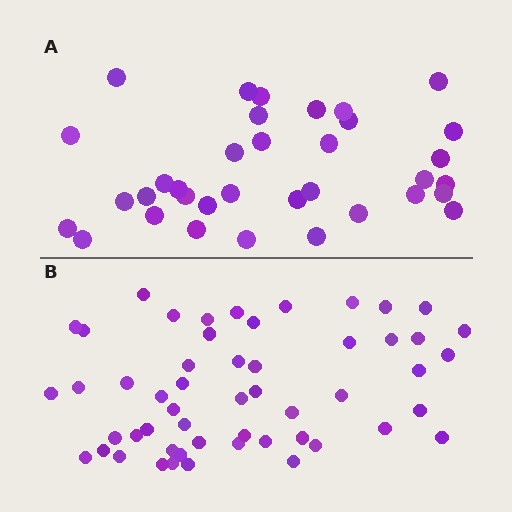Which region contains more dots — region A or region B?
Region B (the bottom region) has more dots.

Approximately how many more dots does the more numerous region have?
Region B has approximately 20 more dots than region A.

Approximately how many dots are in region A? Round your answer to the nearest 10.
About 40 dots. (The exact count is 35, which rounds to 40.)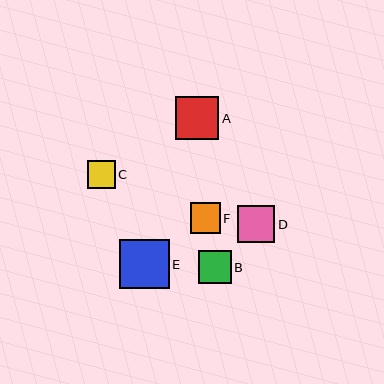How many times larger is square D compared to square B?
Square D is approximately 1.1 times the size of square B.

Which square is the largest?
Square E is the largest with a size of approximately 50 pixels.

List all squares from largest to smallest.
From largest to smallest: E, A, D, B, F, C.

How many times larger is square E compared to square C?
Square E is approximately 1.8 times the size of square C.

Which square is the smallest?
Square C is the smallest with a size of approximately 28 pixels.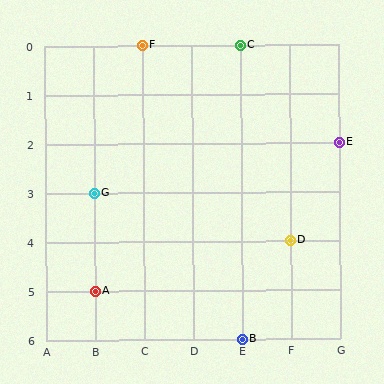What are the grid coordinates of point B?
Point B is at grid coordinates (E, 6).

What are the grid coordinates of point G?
Point G is at grid coordinates (B, 3).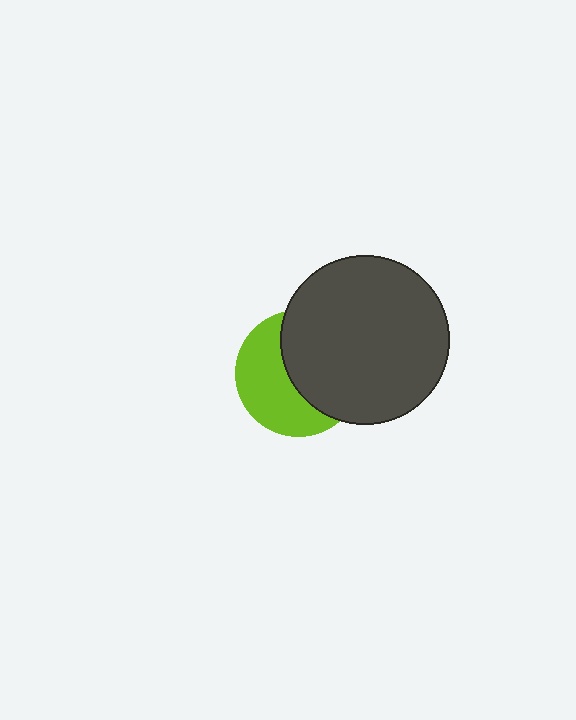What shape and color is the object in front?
The object in front is a dark gray circle.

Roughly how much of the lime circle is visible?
About half of it is visible (roughly 48%).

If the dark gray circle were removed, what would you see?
You would see the complete lime circle.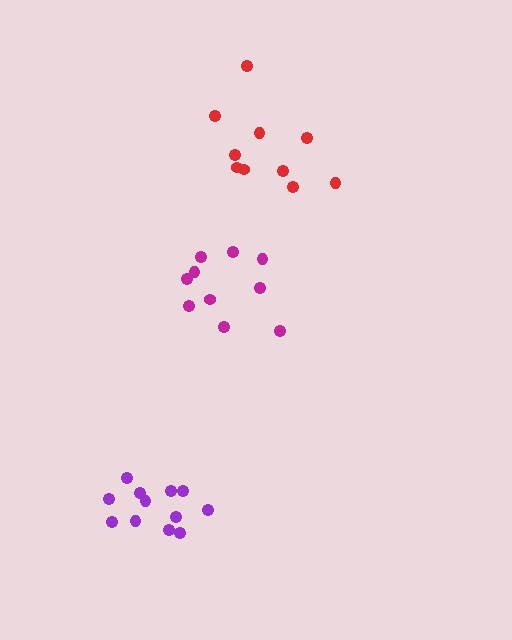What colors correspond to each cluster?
The clusters are colored: magenta, red, purple.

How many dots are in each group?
Group 1: 10 dots, Group 2: 10 dots, Group 3: 12 dots (32 total).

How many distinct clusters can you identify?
There are 3 distinct clusters.